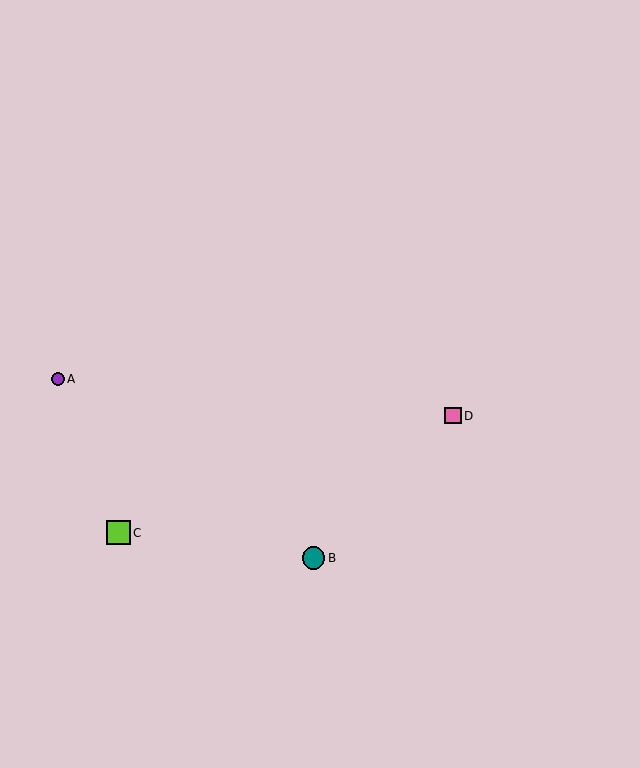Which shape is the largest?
The lime square (labeled C) is the largest.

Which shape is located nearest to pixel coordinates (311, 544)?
The teal circle (labeled B) at (313, 558) is nearest to that location.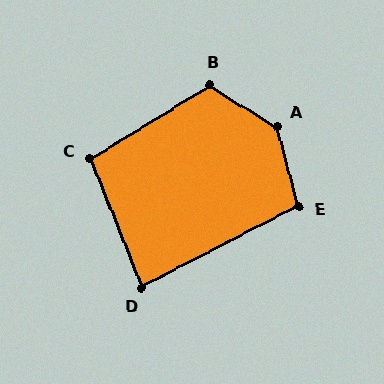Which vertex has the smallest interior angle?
D, at approximately 85 degrees.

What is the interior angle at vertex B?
Approximately 118 degrees (obtuse).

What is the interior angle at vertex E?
Approximately 102 degrees (obtuse).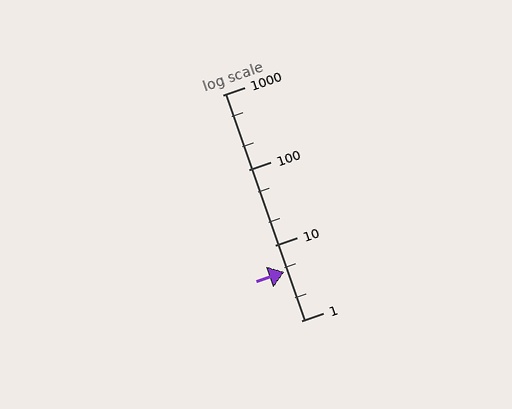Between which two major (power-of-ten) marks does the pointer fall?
The pointer is between 1 and 10.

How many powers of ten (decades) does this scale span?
The scale spans 3 decades, from 1 to 1000.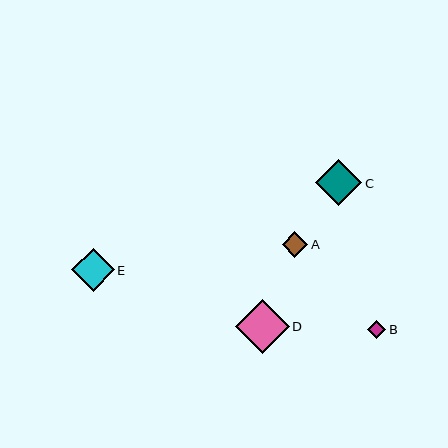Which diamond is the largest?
Diamond D is the largest with a size of approximately 54 pixels.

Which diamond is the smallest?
Diamond B is the smallest with a size of approximately 18 pixels.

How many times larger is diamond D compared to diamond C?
Diamond D is approximately 1.2 times the size of diamond C.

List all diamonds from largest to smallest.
From largest to smallest: D, C, E, A, B.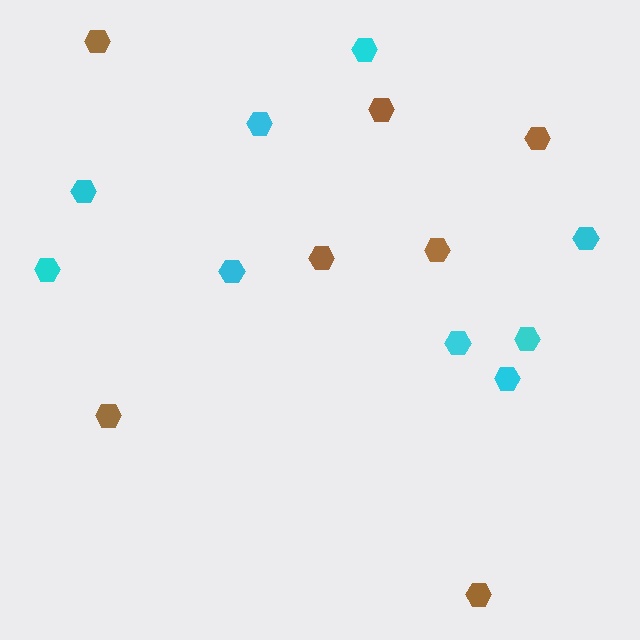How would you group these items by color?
There are 2 groups: one group of brown hexagons (7) and one group of cyan hexagons (9).